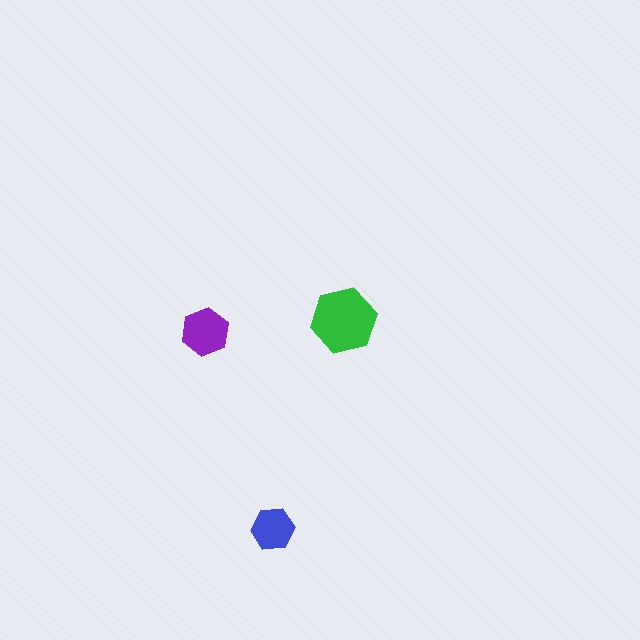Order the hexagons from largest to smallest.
the green one, the purple one, the blue one.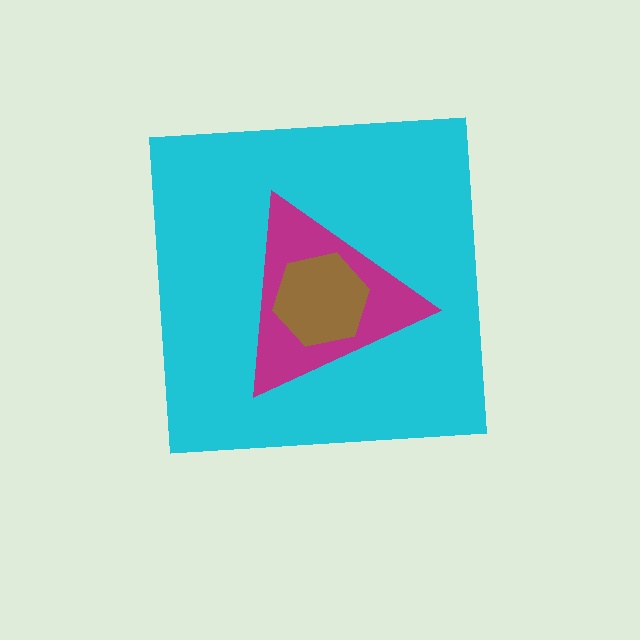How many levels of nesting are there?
3.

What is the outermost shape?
The cyan square.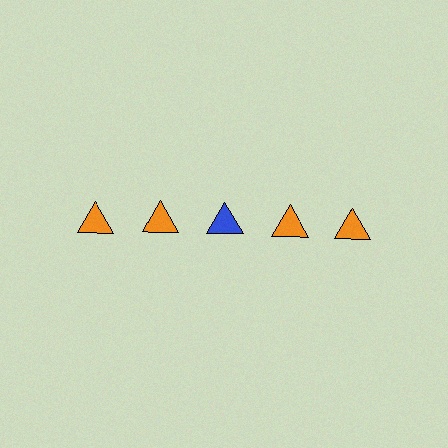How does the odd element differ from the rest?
It has a different color: blue instead of orange.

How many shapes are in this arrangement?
There are 5 shapes arranged in a grid pattern.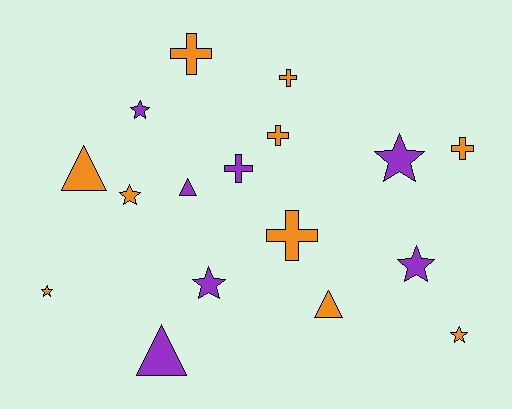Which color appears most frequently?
Orange, with 10 objects.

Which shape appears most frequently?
Star, with 7 objects.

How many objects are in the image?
There are 17 objects.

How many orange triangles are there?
There are 2 orange triangles.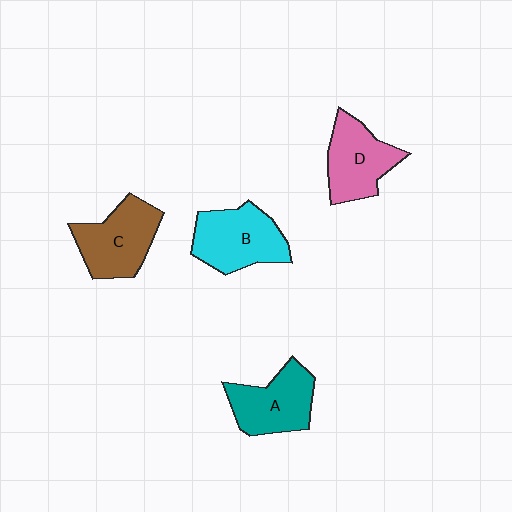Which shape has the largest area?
Shape B (cyan).